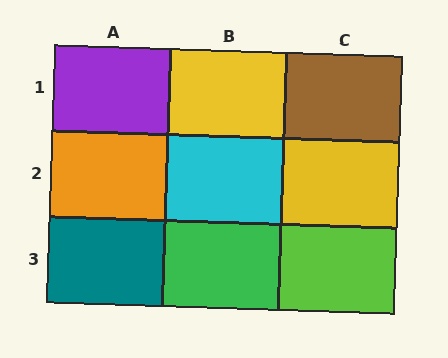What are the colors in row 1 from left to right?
Purple, yellow, brown.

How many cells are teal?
1 cell is teal.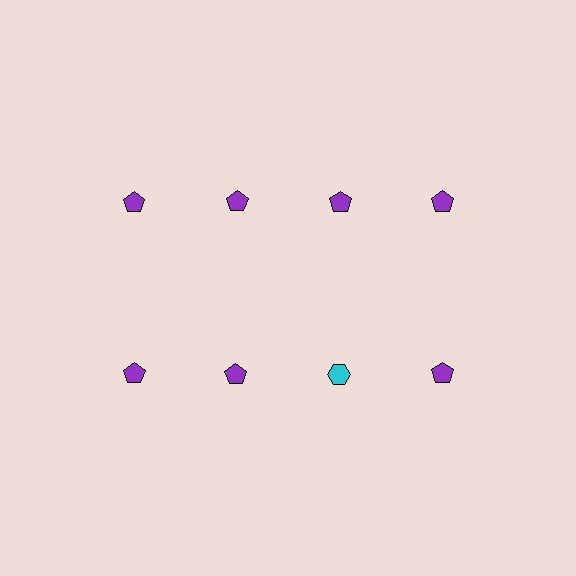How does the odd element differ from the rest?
It differs in both color (cyan instead of purple) and shape (hexagon instead of pentagon).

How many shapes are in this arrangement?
There are 8 shapes arranged in a grid pattern.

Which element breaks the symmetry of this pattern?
The cyan hexagon in the second row, center column breaks the symmetry. All other shapes are purple pentagons.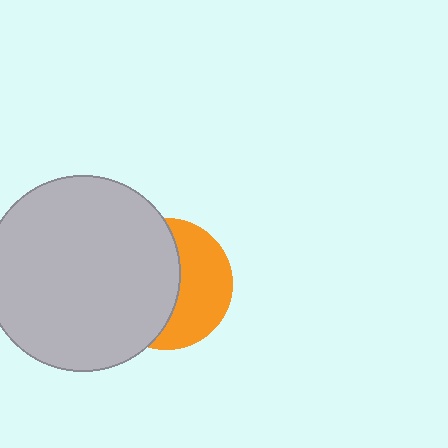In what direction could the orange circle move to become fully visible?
The orange circle could move right. That would shift it out from behind the light gray circle entirely.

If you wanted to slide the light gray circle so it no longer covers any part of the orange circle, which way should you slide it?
Slide it left — that is the most direct way to separate the two shapes.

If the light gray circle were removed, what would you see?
You would see the complete orange circle.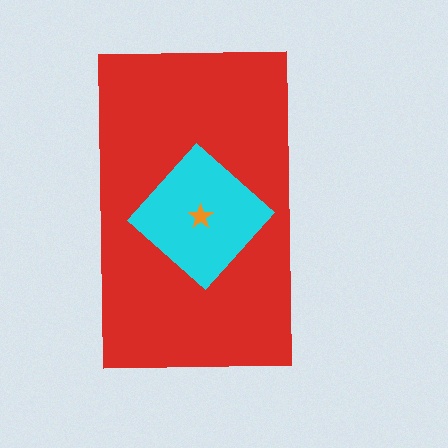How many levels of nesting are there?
3.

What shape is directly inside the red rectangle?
The cyan diamond.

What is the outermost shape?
The red rectangle.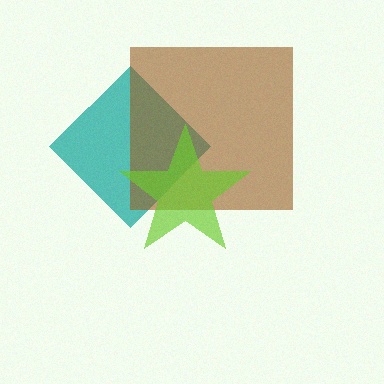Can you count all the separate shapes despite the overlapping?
Yes, there are 3 separate shapes.